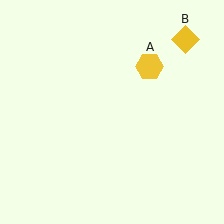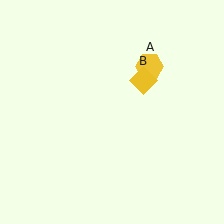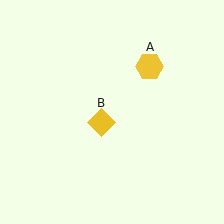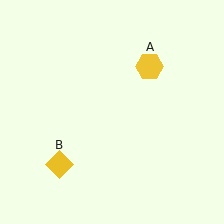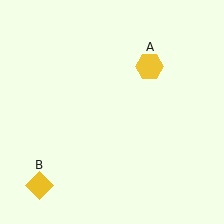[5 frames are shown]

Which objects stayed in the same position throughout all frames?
Yellow hexagon (object A) remained stationary.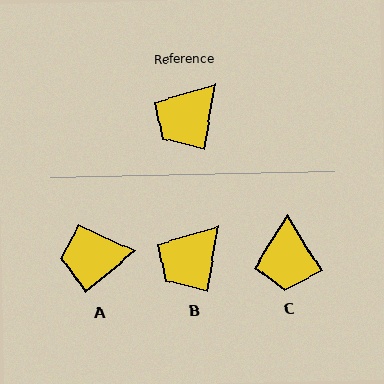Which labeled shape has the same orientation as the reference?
B.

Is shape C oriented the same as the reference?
No, it is off by about 42 degrees.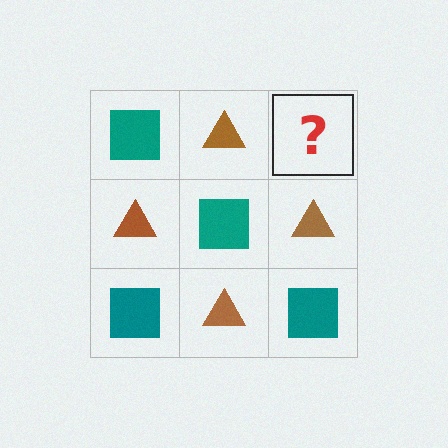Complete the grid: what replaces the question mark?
The question mark should be replaced with a teal square.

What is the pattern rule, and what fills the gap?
The rule is that it alternates teal square and brown triangle in a checkerboard pattern. The gap should be filled with a teal square.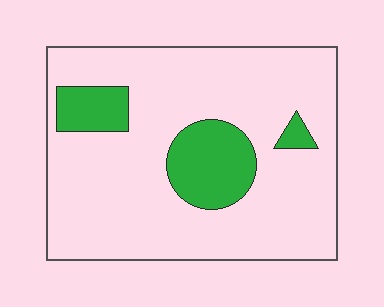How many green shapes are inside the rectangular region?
3.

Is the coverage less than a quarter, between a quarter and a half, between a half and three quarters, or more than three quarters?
Less than a quarter.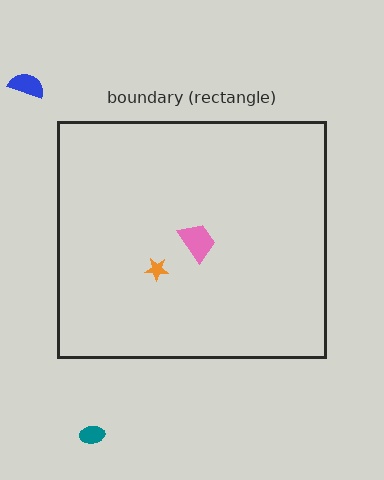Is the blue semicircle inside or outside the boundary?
Outside.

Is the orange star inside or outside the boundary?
Inside.